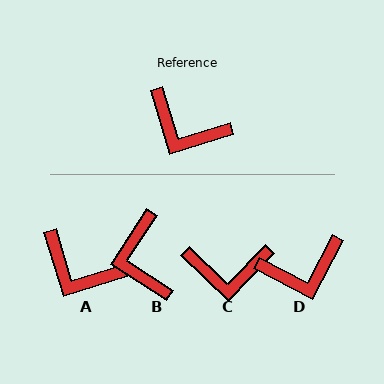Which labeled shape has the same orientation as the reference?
A.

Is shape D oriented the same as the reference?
No, it is off by about 46 degrees.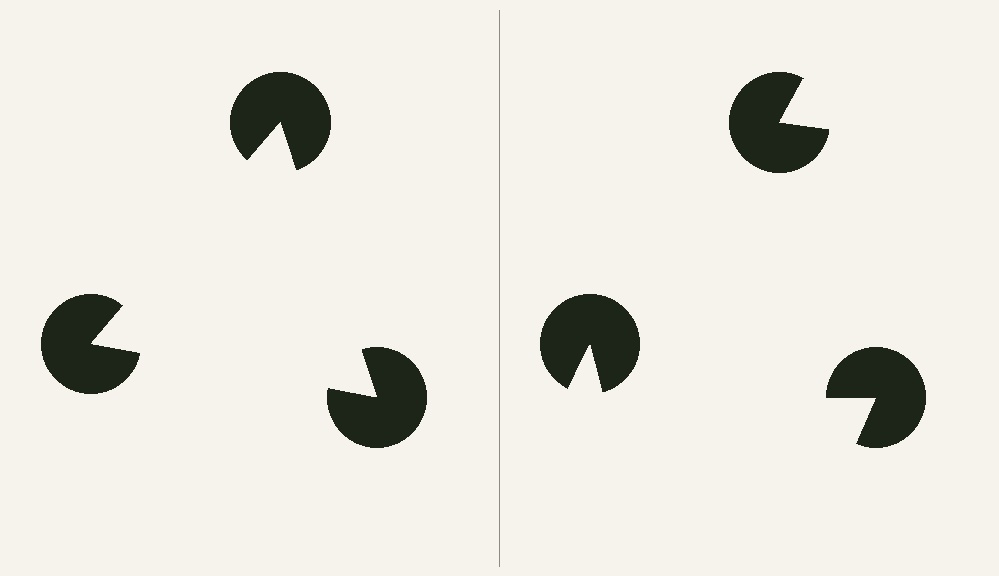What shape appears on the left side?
An illusory triangle.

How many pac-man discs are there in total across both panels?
6 — 3 on each side.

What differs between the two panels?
The pac-man discs are positioned identically on both sides; only the wedge orientations differ. On the left they align to a triangle; on the right they are misaligned.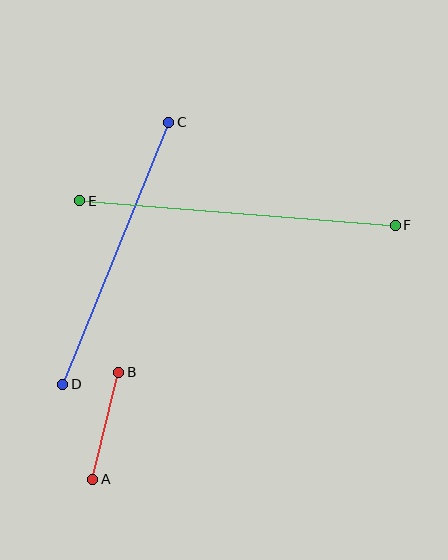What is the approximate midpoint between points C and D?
The midpoint is at approximately (116, 253) pixels.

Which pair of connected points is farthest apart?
Points E and F are farthest apart.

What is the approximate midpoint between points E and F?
The midpoint is at approximately (238, 213) pixels.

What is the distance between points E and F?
The distance is approximately 317 pixels.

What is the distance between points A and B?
The distance is approximately 110 pixels.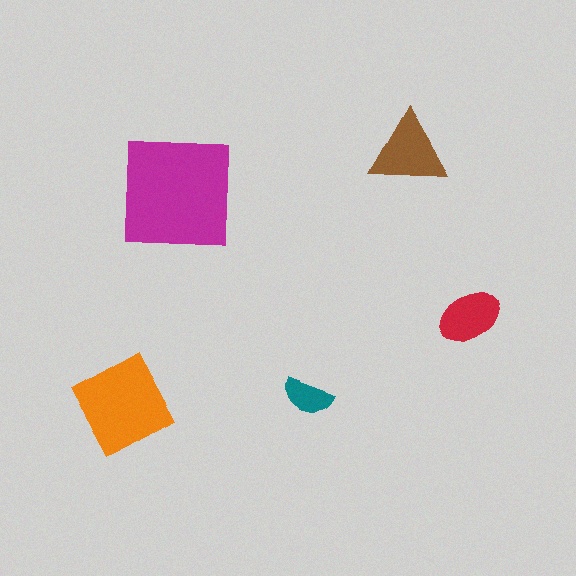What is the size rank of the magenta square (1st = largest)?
1st.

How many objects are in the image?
There are 5 objects in the image.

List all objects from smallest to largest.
The teal semicircle, the red ellipse, the brown triangle, the orange diamond, the magenta square.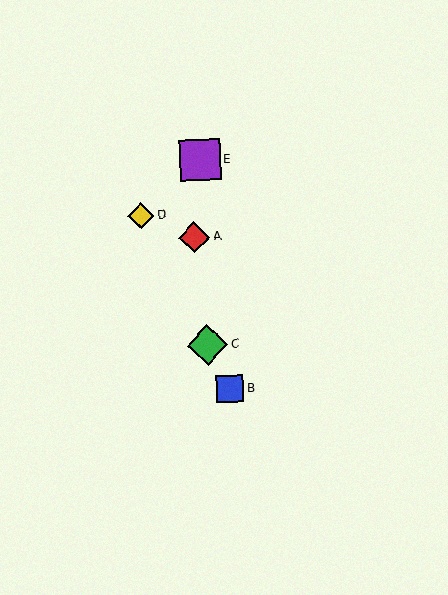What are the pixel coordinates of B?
Object B is at (230, 389).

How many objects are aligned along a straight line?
3 objects (B, C, D) are aligned along a straight line.